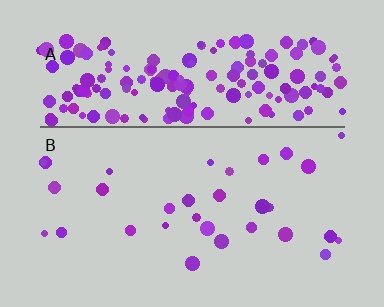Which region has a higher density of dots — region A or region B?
A (the top).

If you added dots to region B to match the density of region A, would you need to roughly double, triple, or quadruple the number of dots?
Approximately quadruple.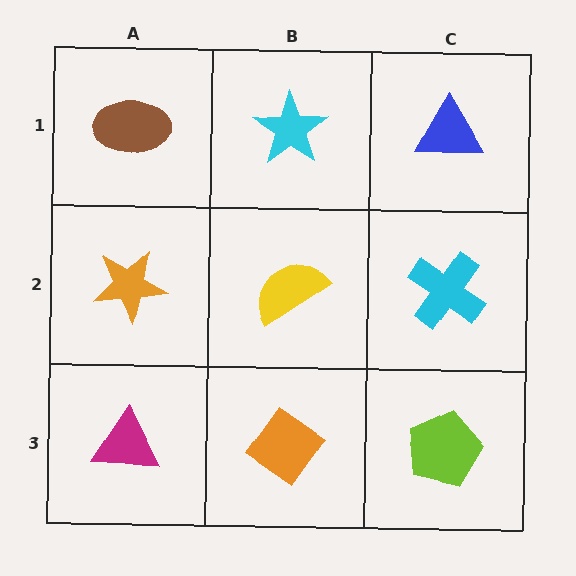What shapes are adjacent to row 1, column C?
A cyan cross (row 2, column C), a cyan star (row 1, column B).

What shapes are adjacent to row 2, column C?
A blue triangle (row 1, column C), a lime pentagon (row 3, column C), a yellow semicircle (row 2, column B).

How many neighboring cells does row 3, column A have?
2.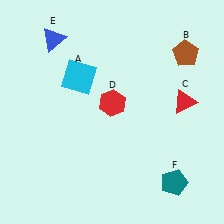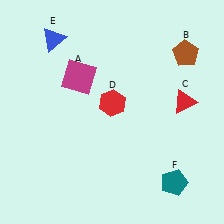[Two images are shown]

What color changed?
The square (A) changed from cyan in Image 1 to magenta in Image 2.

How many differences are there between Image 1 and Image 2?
There is 1 difference between the two images.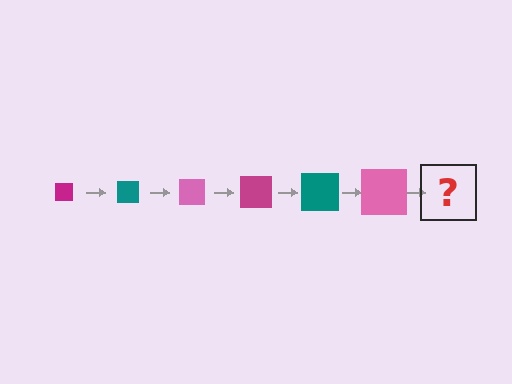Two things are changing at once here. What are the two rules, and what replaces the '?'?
The two rules are that the square grows larger each step and the color cycles through magenta, teal, and pink. The '?' should be a magenta square, larger than the previous one.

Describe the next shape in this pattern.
It should be a magenta square, larger than the previous one.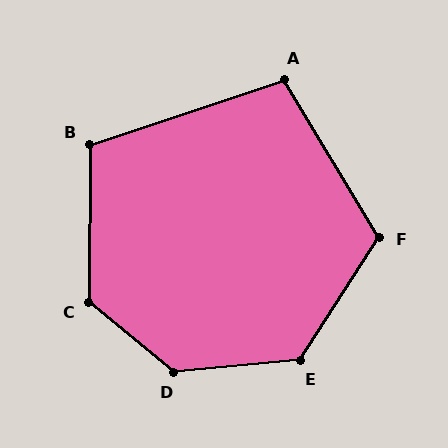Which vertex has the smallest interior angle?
A, at approximately 103 degrees.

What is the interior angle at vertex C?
Approximately 129 degrees (obtuse).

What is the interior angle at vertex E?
Approximately 128 degrees (obtuse).